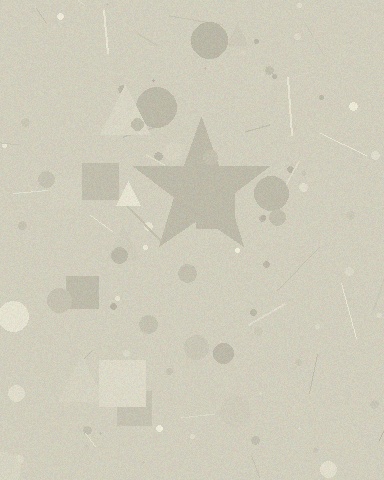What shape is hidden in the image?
A star is hidden in the image.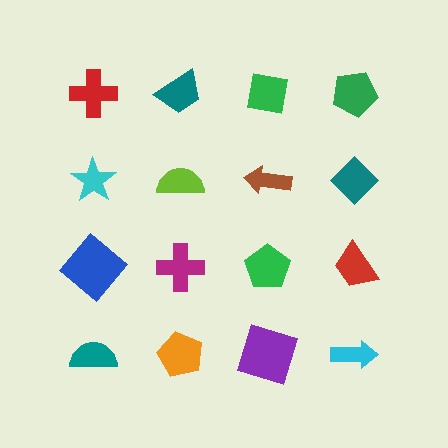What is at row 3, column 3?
A green pentagon.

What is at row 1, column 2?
A teal trapezoid.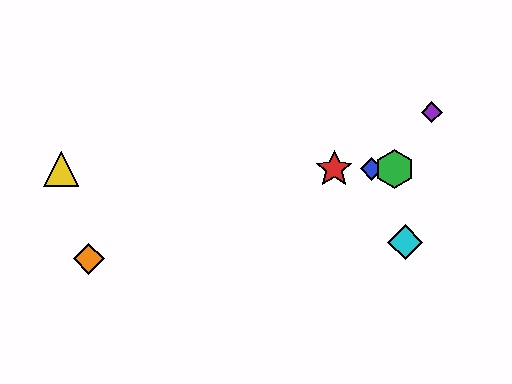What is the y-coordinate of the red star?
The red star is at y≈169.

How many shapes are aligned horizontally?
4 shapes (the red star, the blue diamond, the green hexagon, the yellow triangle) are aligned horizontally.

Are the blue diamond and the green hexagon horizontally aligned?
Yes, both are at y≈169.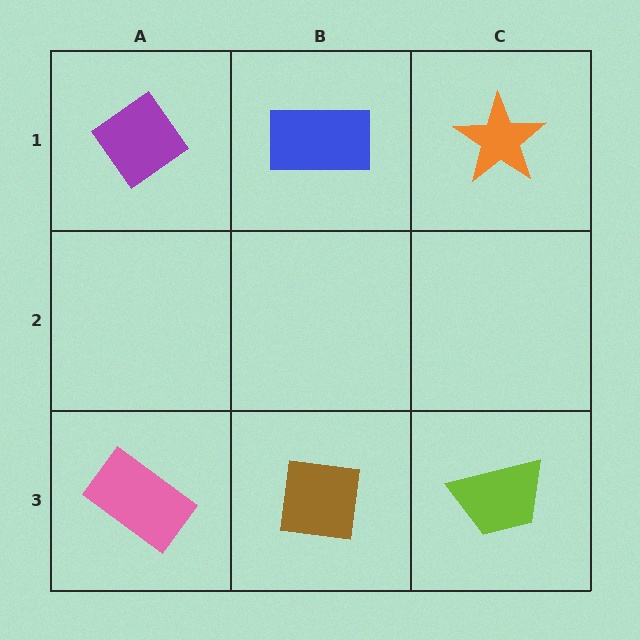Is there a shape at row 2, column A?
No, that cell is empty.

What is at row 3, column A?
A pink rectangle.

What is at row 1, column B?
A blue rectangle.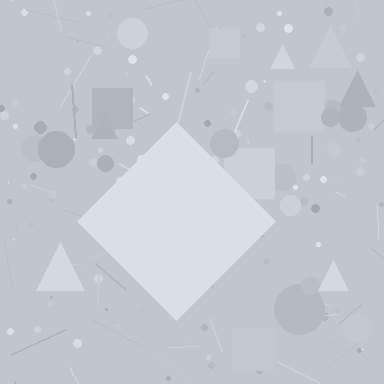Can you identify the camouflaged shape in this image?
The camouflaged shape is a diamond.